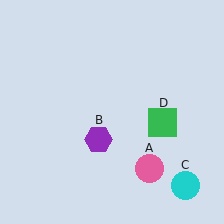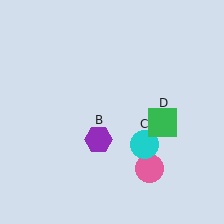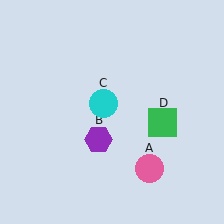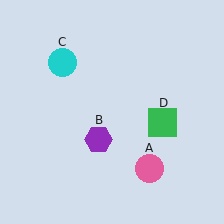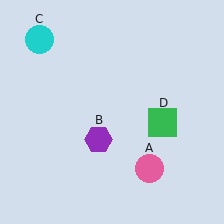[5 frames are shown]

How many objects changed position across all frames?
1 object changed position: cyan circle (object C).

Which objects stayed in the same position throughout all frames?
Pink circle (object A) and purple hexagon (object B) and green square (object D) remained stationary.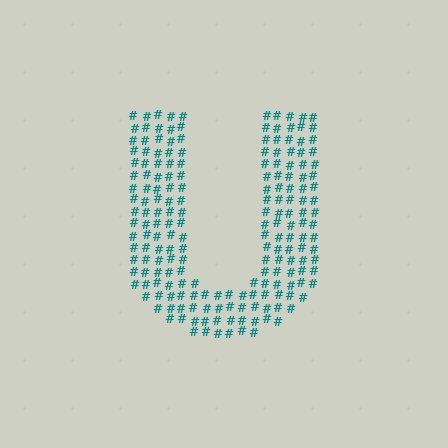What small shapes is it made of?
It is made of small hash symbols.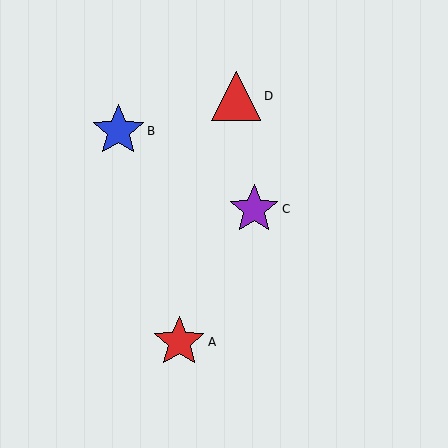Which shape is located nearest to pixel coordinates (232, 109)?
The red triangle (labeled D) at (236, 96) is nearest to that location.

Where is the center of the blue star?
The center of the blue star is at (118, 131).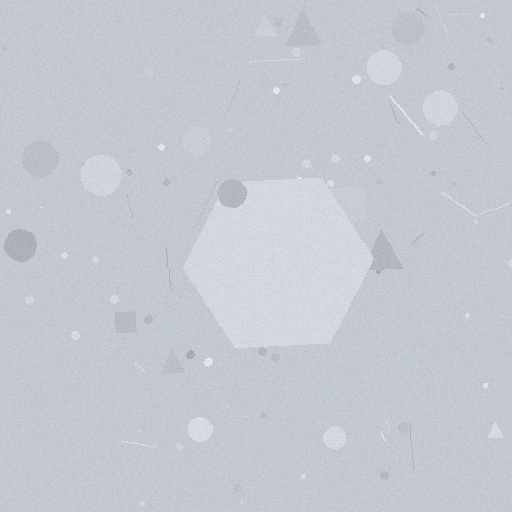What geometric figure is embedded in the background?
A hexagon is embedded in the background.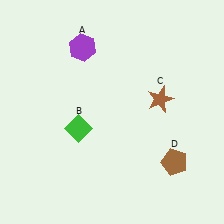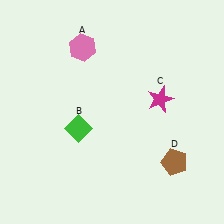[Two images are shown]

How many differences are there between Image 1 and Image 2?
There are 2 differences between the two images.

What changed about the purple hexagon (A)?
In Image 1, A is purple. In Image 2, it changed to pink.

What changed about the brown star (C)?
In Image 1, C is brown. In Image 2, it changed to magenta.